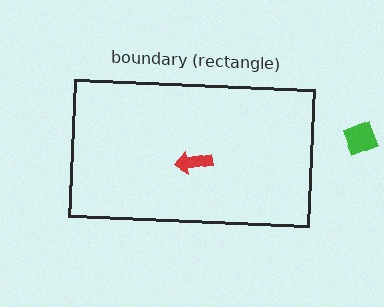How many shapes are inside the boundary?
1 inside, 1 outside.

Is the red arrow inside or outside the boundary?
Inside.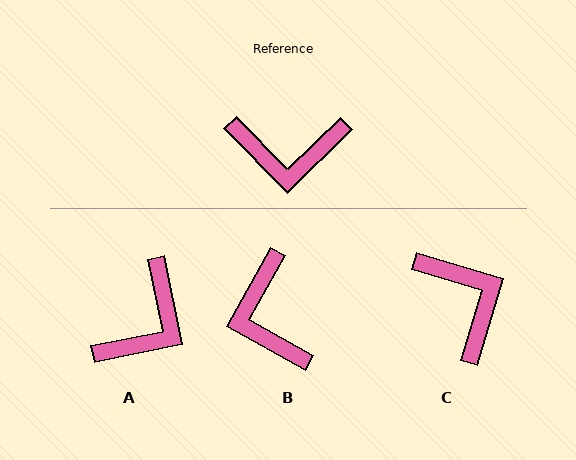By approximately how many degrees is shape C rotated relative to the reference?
Approximately 119 degrees counter-clockwise.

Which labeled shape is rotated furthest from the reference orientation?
C, about 119 degrees away.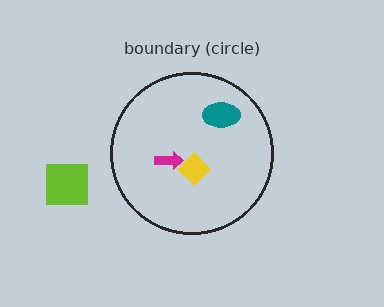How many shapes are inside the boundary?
3 inside, 1 outside.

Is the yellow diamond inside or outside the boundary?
Inside.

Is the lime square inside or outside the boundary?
Outside.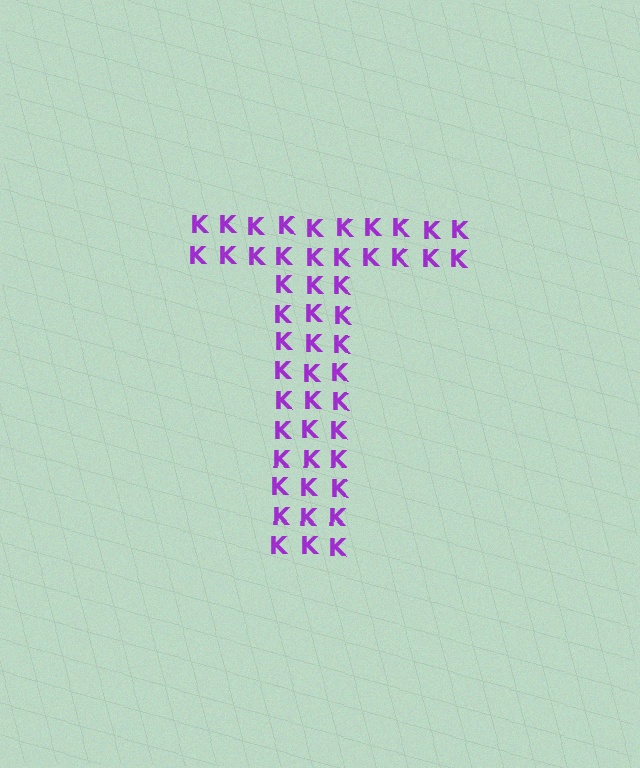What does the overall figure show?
The overall figure shows the letter T.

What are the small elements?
The small elements are letter K's.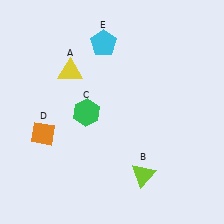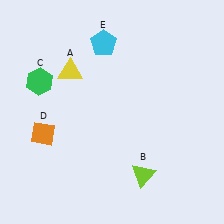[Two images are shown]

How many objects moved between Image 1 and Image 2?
1 object moved between the two images.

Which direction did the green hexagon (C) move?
The green hexagon (C) moved left.